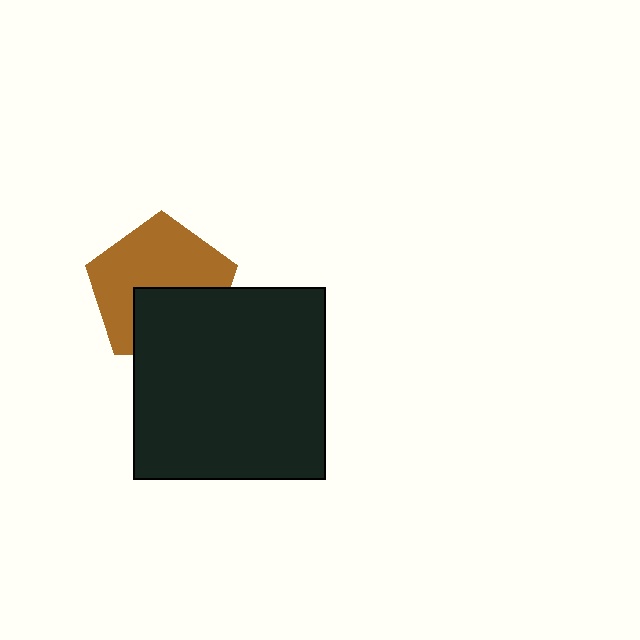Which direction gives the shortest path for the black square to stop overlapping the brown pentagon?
Moving down gives the shortest separation.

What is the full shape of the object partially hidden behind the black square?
The partially hidden object is a brown pentagon.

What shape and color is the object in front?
The object in front is a black square.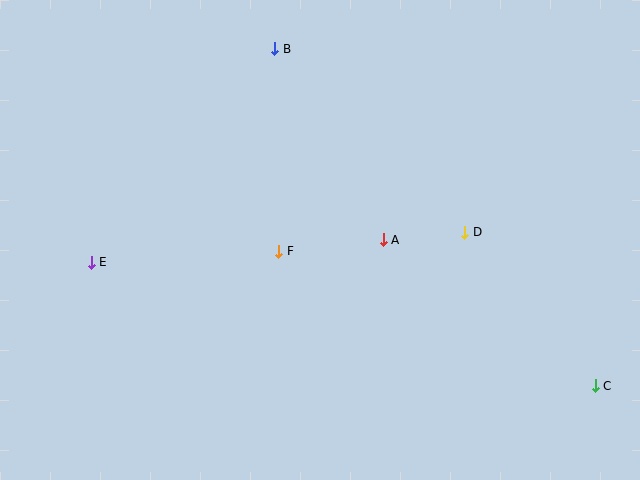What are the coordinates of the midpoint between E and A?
The midpoint between E and A is at (237, 251).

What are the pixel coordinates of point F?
Point F is at (279, 251).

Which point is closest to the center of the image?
Point F at (279, 251) is closest to the center.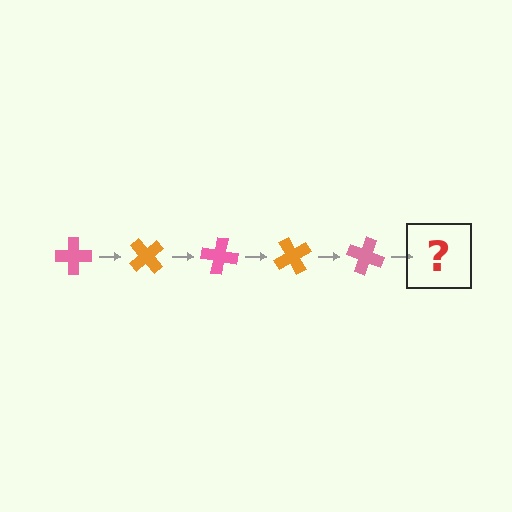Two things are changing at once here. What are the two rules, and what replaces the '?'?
The two rules are that it rotates 50 degrees each step and the color cycles through pink and orange. The '?' should be an orange cross, rotated 250 degrees from the start.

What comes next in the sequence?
The next element should be an orange cross, rotated 250 degrees from the start.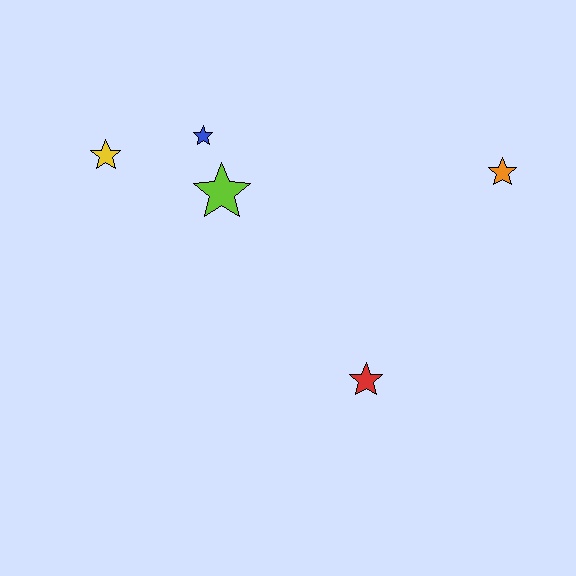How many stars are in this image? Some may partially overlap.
There are 5 stars.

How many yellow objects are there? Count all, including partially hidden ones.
There is 1 yellow object.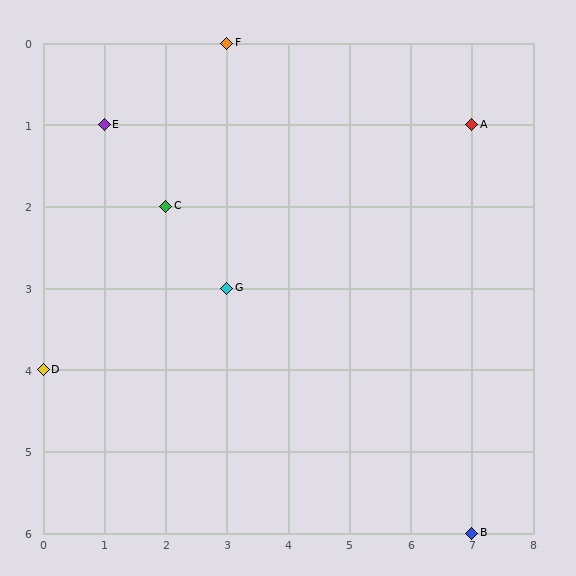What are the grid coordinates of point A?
Point A is at grid coordinates (7, 1).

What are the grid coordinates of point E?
Point E is at grid coordinates (1, 1).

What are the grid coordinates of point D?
Point D is at grid coordinates (0, 4).